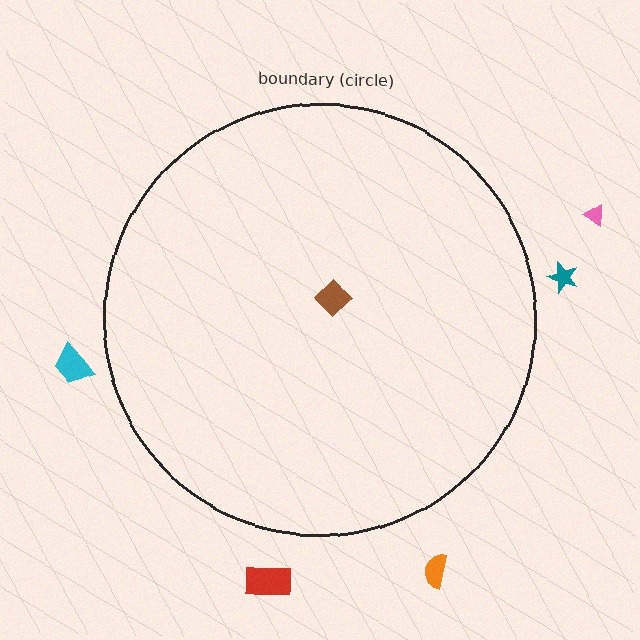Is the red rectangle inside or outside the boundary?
Outside.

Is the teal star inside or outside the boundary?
Outside.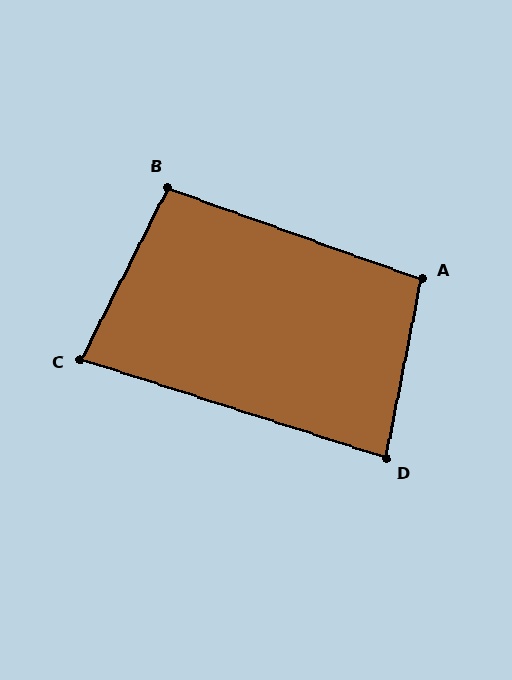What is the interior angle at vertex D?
Approximately 83 degrees (acute).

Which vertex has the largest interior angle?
A, at approximately 99 degrees.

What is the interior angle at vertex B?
Approximately 97 degrees (obtuse).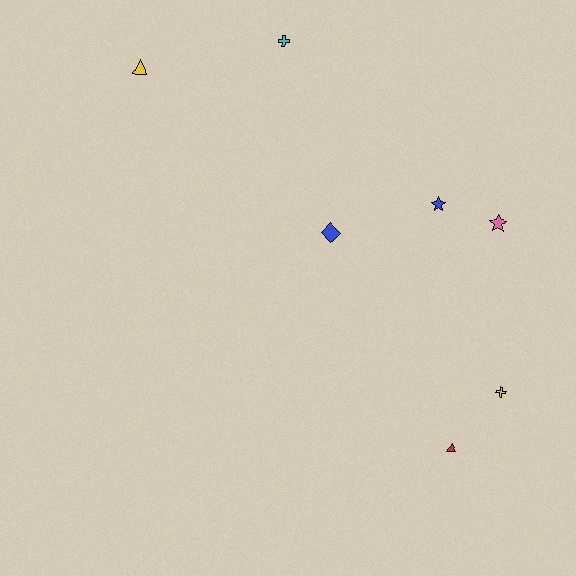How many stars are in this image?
There are 2 stars.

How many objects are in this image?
There are 7 objects.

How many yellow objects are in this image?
There are 2 yellow objects.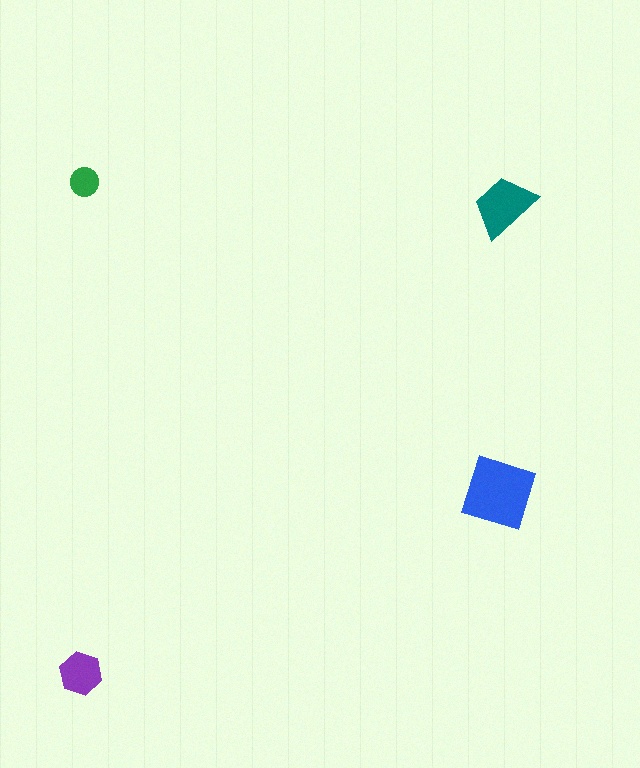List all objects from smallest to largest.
The green circle, the purple hexagon, the teal trapezoid, the blue square.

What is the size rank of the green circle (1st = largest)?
4th.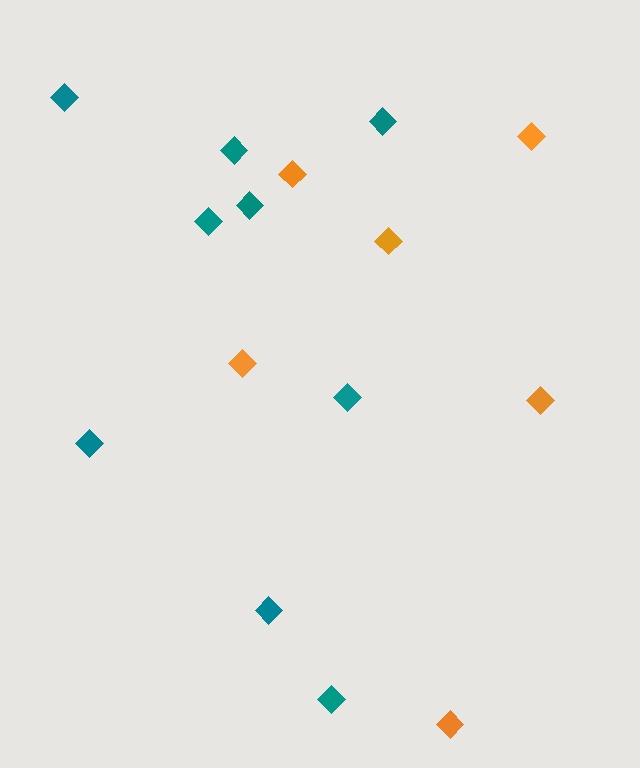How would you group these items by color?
There are 2 groups: one group of teal diamonds (9) and one group of orange diamonds (6).